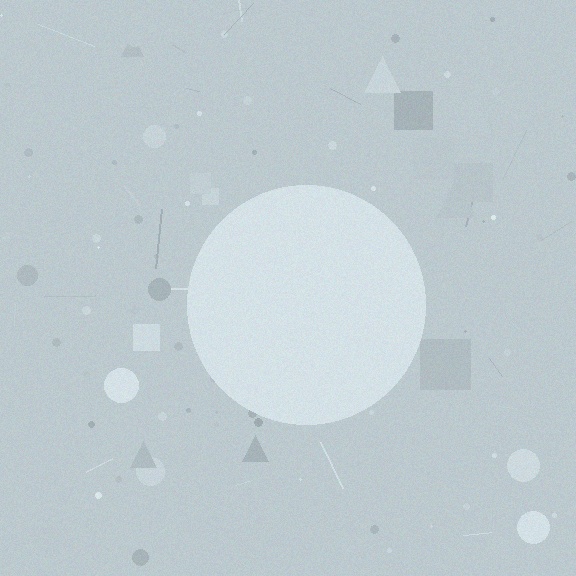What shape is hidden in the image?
A circle is hidden in the image.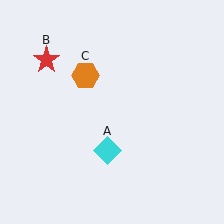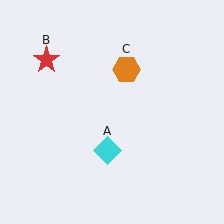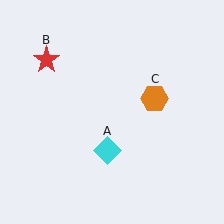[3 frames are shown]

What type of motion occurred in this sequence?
The orange hexagon (object C) rotated clockwise around the center of the scene.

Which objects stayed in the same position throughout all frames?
Cyan diamond (object A) and red star (object B) remained stationary.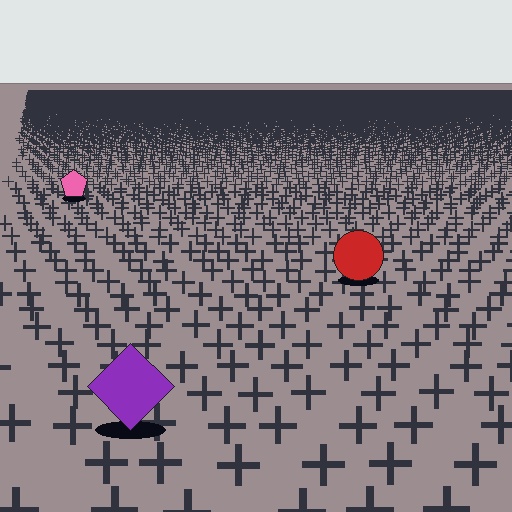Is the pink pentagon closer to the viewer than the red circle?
No. The red circle is closer — you can tell from the texture gradient: the ground texture is coarser near it.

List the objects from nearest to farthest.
From nearest to farthest: the purple diamond, the red circle, the pink pentagon.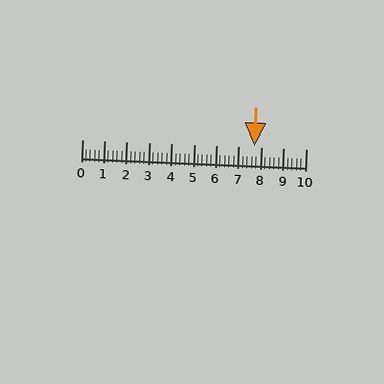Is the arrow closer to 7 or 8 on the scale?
The arrow is closer to 8.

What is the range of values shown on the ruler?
The ruler shows values from 0 to 10.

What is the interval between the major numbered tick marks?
The major tick marks are spaced 1 units apart.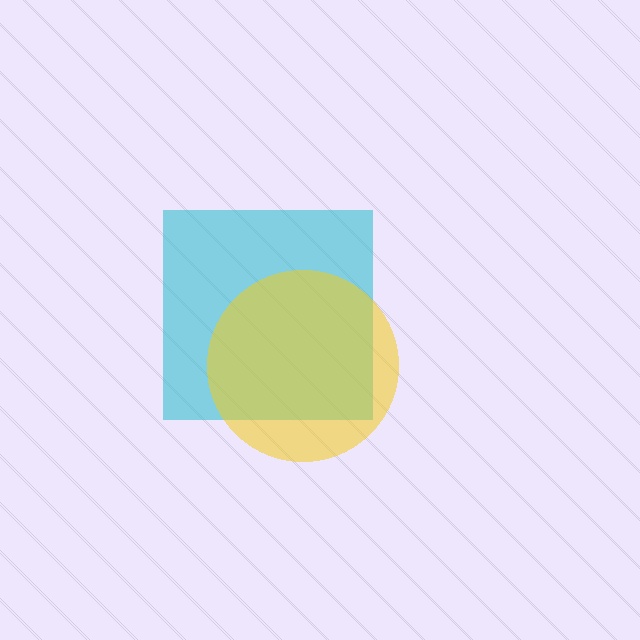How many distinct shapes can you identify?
There are 2 distinct shapes: a cyan square, a yellow circle.